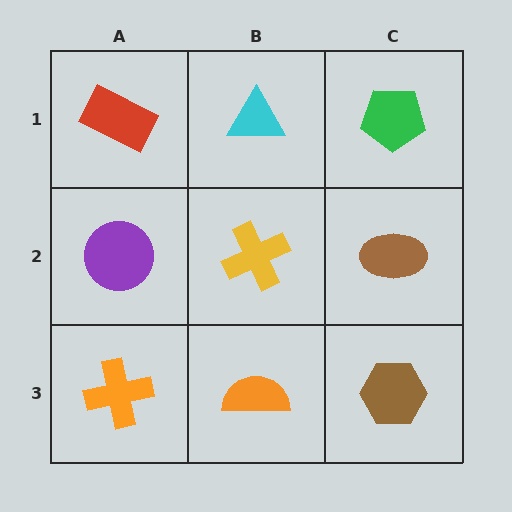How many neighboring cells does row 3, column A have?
2.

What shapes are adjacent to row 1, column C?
A brown ellipse (row 2, column C), a cyan triangle (row 1, column B).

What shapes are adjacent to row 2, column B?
A cyan triangle (row 1, column B), an orange semicircle (row 3, column B), a purple circle (row 2, column A), a brown ellipse (row 2, column C).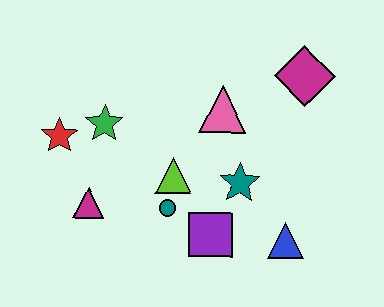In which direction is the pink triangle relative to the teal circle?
The pink triangle is above the teal circle.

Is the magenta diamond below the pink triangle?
No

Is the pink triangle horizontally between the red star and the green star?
No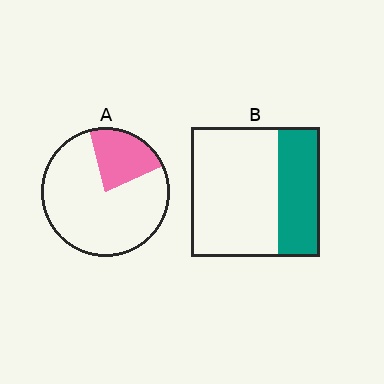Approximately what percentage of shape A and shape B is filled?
A is approximately 25% and B is approximately 35%.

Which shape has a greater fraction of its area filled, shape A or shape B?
Shape B.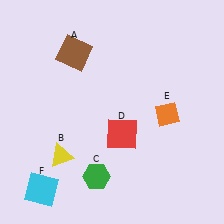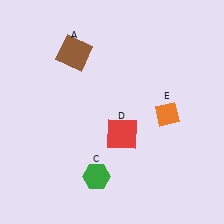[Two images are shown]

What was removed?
The yellow triangle (B), the cyan square (F) were removed in Image 2.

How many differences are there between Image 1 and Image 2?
There are 2 differences between the two images.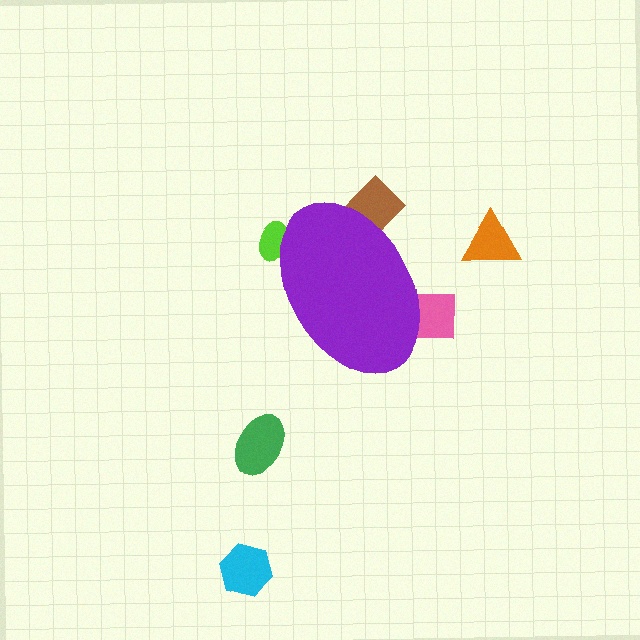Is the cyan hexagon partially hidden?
No, the cyan hexagon is fully visible.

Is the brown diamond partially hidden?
Yes, the brown diamond is partially hidden behind the purple ellipse.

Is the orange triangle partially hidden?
No, the orange triangle is fully visible.